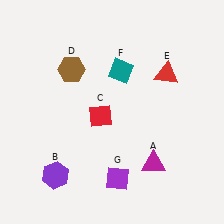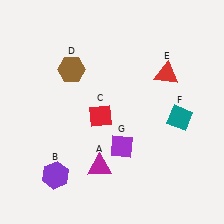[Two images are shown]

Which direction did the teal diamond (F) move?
The teal diamond (F) moved right.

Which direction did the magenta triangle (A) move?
The magenta triangle (A) moved left.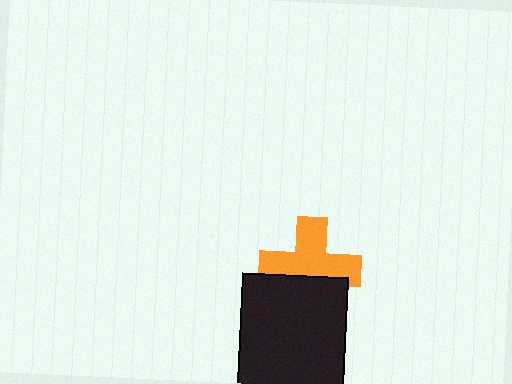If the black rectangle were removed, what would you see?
You would see the complete orange cross.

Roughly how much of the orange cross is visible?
Most of it is visible (roughly 66%).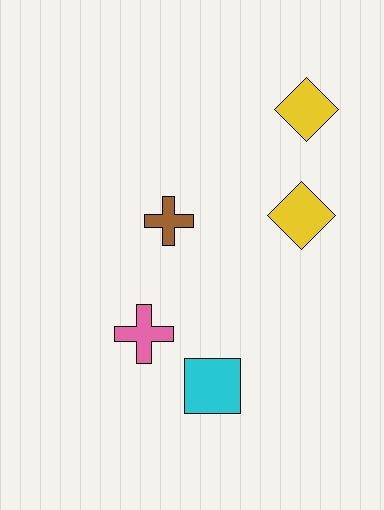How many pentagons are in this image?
There are no pentagons.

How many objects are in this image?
There are 5 objects.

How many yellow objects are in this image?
There are 2 yellow objects.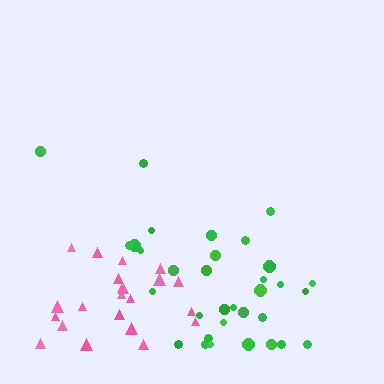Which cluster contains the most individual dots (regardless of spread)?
Green (33).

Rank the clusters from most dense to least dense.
pink, green.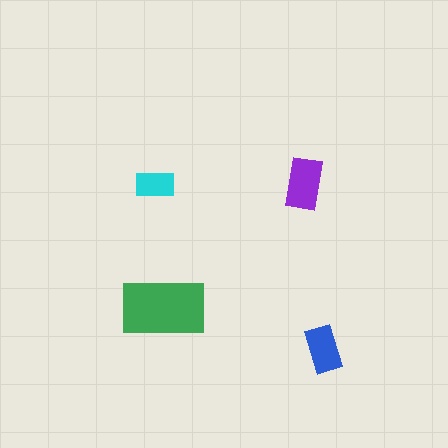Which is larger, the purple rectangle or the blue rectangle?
The purple one.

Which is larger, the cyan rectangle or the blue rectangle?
The blue one.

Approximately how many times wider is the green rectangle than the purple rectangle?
About 1.5 times wider.